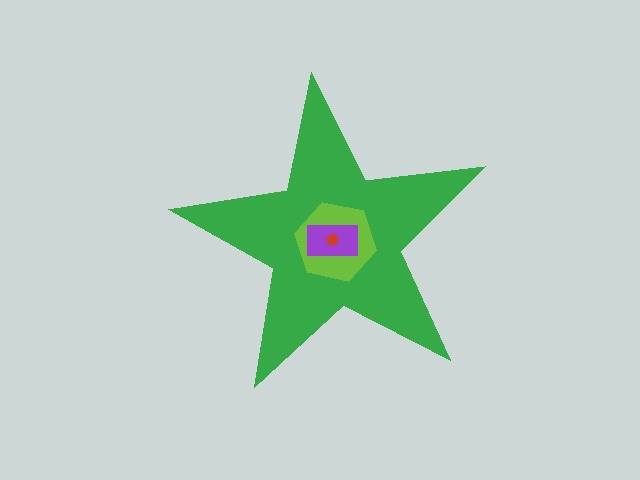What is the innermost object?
The red pentagon.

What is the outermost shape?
The green star.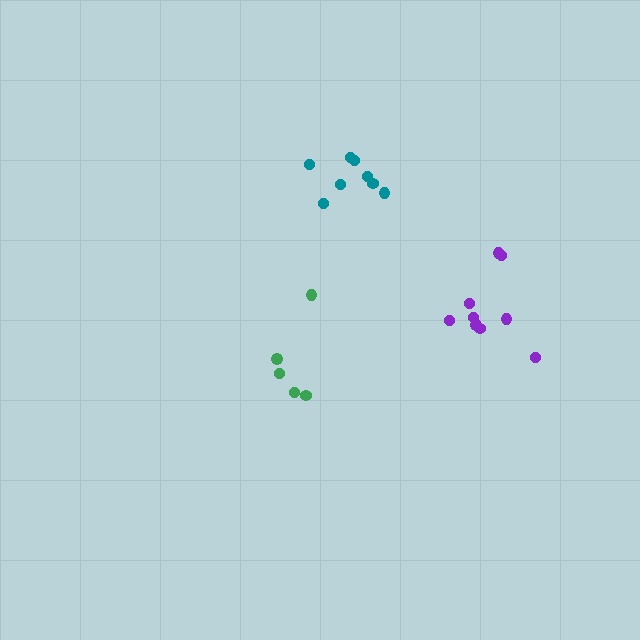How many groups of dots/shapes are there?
There are 3 groups.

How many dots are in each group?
Group 1: 9 dots, Group 2: 5 dots, Group 3: 8 dots (22 total).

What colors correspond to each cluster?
The clusters are colored: purple, green, teal.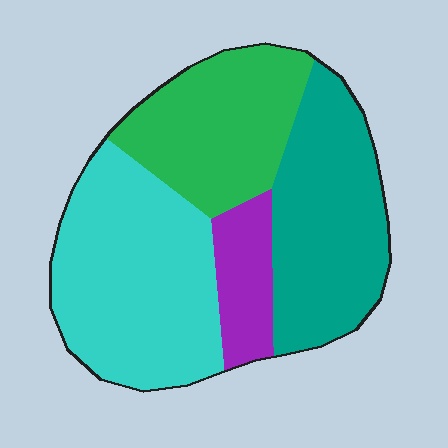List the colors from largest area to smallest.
From largest to smallest: cyan, teal, green, purple.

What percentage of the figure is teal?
Teal covers about 30% of the figure.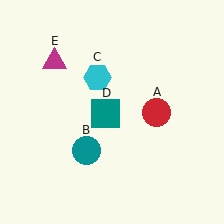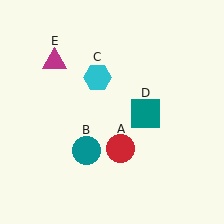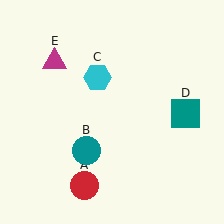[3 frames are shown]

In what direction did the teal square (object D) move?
The teal square (object D) moved right.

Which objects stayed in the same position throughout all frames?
Teal circle (object B) and cyan hexagon (object C) and magenta triangle (object E) remained stationary.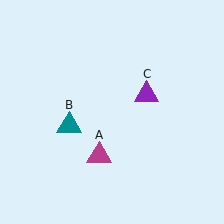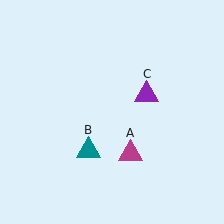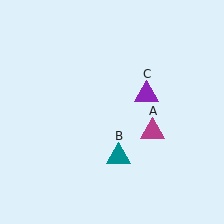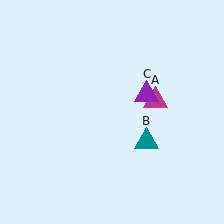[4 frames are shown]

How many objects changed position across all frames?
2 objects changed position: magenta triangle (object A), teal triangle (object B).